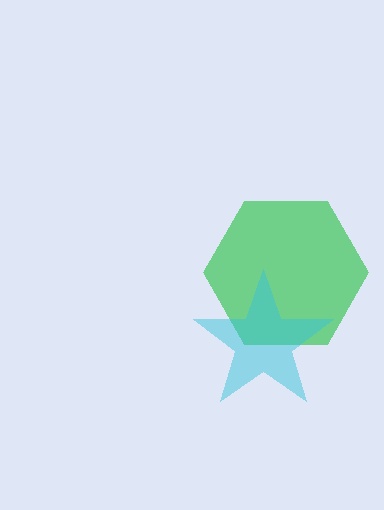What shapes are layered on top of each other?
The layered shapes are: a green hexagon, a cyan star.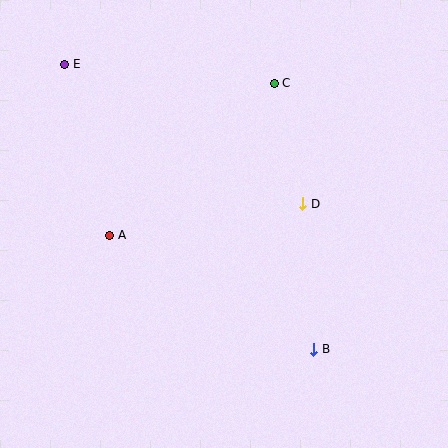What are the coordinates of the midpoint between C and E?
The midpoint between C and E is at (170, 74).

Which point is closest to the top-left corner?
Point E is closest to the top-left corner.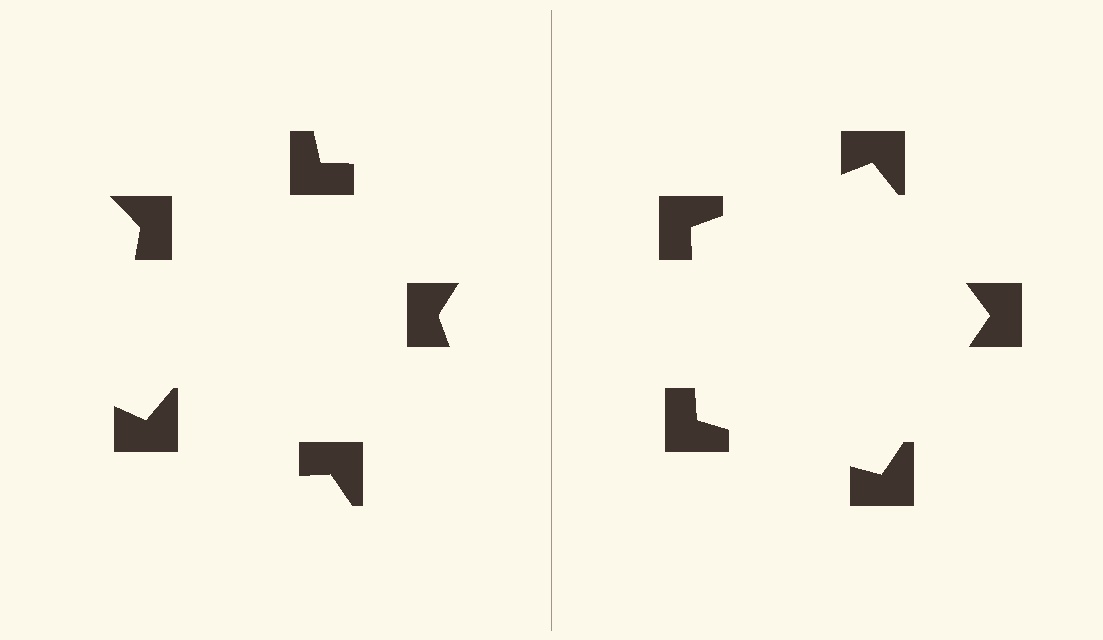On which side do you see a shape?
An illusory pentagon appears on the right side. On the left side the wedge cuts are rotated, so no coherent shape forms.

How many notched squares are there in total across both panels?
10 — 5 on each side.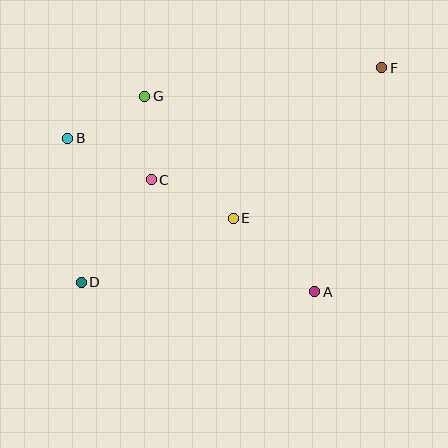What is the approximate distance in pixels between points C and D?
The distance between C and D is approximately 124 pixels.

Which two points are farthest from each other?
Points D and F are farthest from each other.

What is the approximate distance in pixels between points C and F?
The distance between C and F is approximately 256 pixels.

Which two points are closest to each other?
Points C and G are closest to each other.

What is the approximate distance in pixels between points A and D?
The distance between A and D is approximately 234 pixels.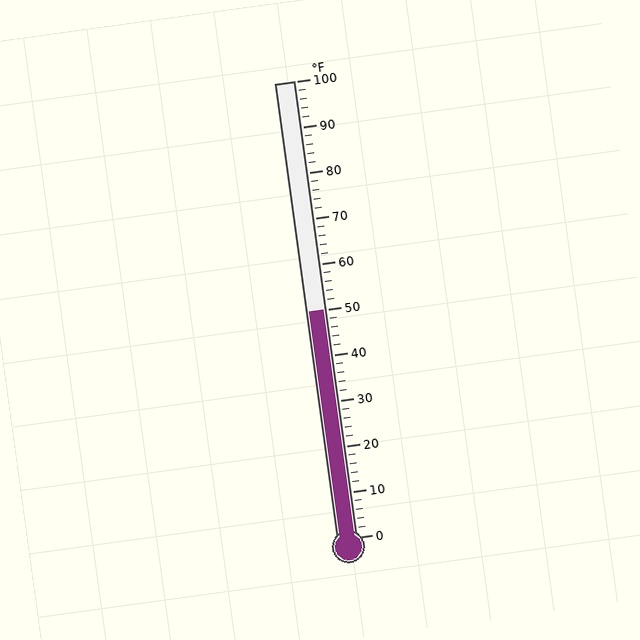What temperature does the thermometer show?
The thermometer shows approximately 50°F.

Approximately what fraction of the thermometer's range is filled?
The thermometer is filled to approximately 50% of its range.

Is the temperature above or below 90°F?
The temperature is below 90°F.